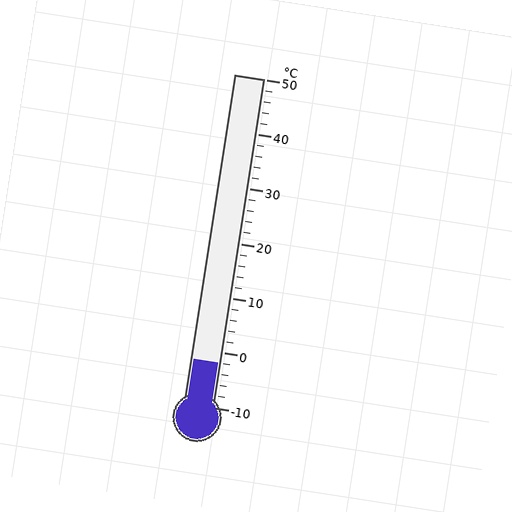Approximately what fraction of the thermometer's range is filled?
The thermometer is filled to approximately 15% of its range.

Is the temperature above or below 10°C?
The temperature is below 10°C.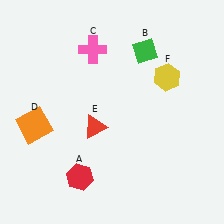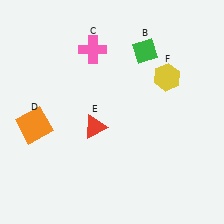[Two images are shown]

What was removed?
The red hexagon (A) was removed in Image 2.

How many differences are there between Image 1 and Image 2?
There is 1 difference between the two images.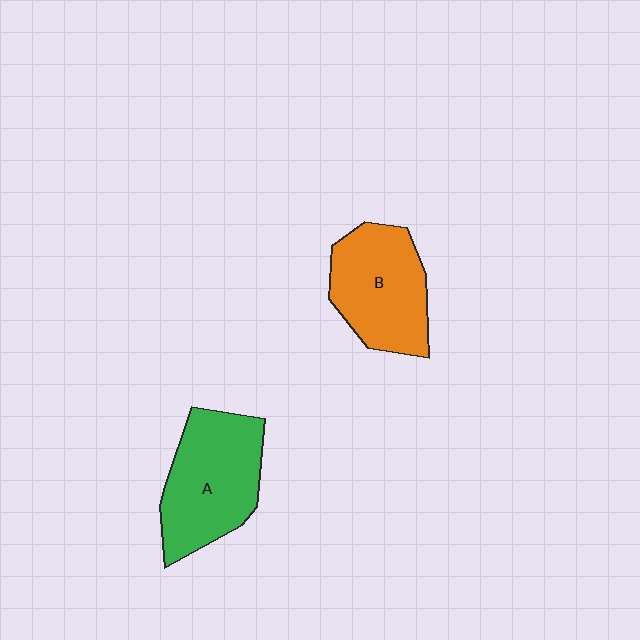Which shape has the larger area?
Shape A (green).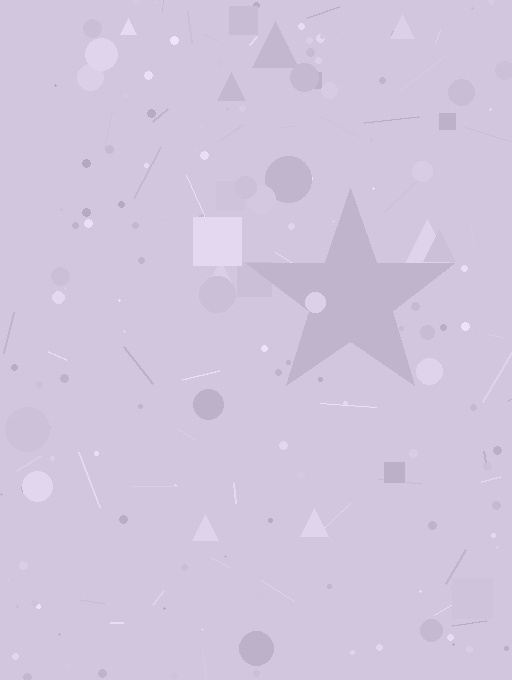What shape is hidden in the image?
A star is hidden in the image.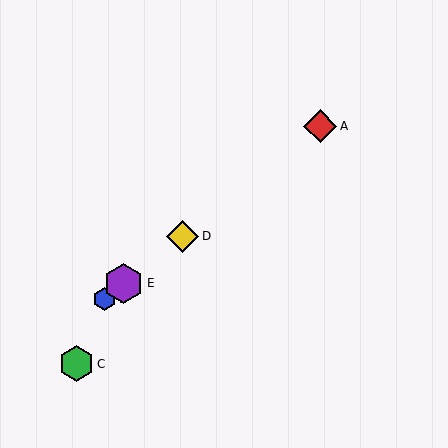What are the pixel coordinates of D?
Object D is at (183, 236).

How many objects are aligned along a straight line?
4 objects (A, B, D, E) are aligned along a straight line.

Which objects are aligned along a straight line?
Objects A, B, D, E are aligned along a straight line.